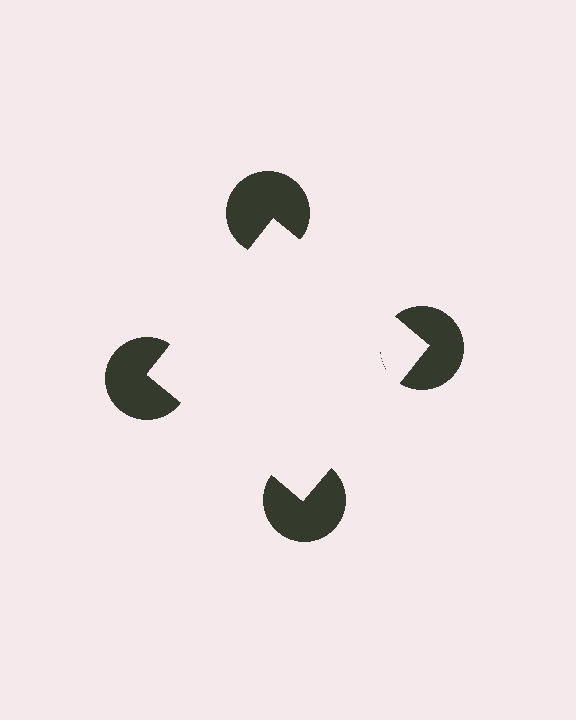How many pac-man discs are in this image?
There are 4 — one at each vertex of the illusory square.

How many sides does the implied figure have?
4 sides.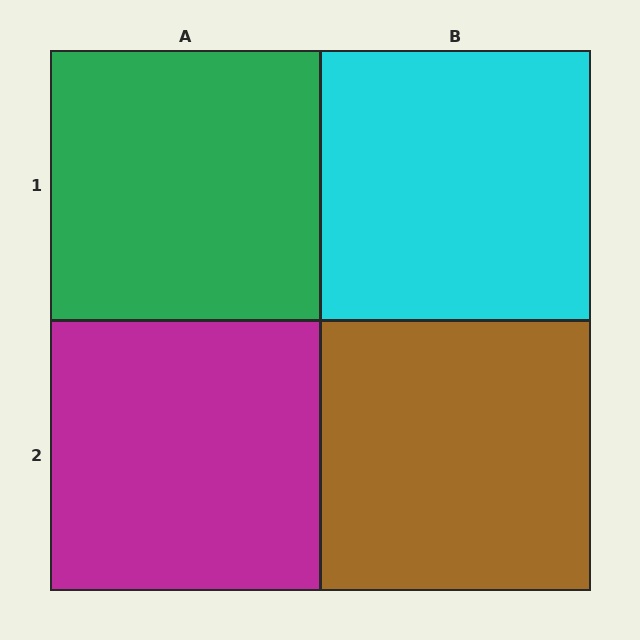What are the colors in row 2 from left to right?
Magenta, brown.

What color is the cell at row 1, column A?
Green.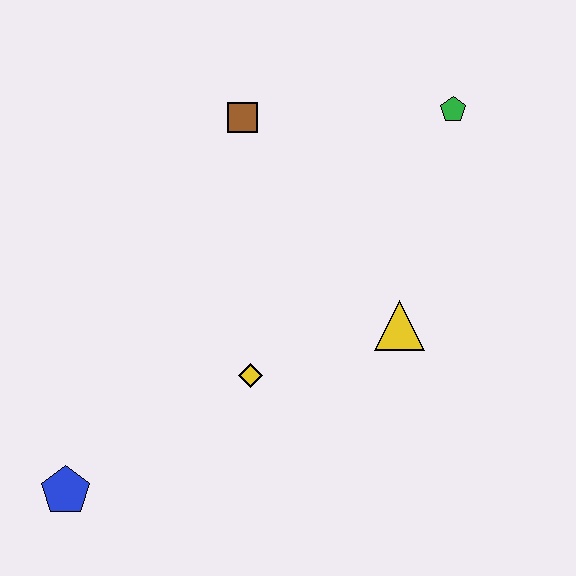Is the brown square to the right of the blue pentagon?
Yes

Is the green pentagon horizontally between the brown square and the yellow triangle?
No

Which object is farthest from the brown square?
The blue pentagon is farthest from the brown square.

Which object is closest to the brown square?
The green pentagon is closest to the brown square.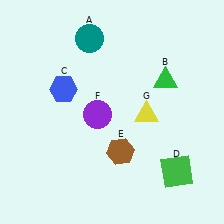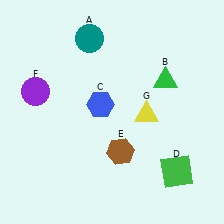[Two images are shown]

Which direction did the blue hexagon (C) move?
The blue hexagon (C) moved right.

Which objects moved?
The objects that moved are: the blue hexagon (C), the purple circle (F).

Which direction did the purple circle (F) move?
The purple circle (F) moved left.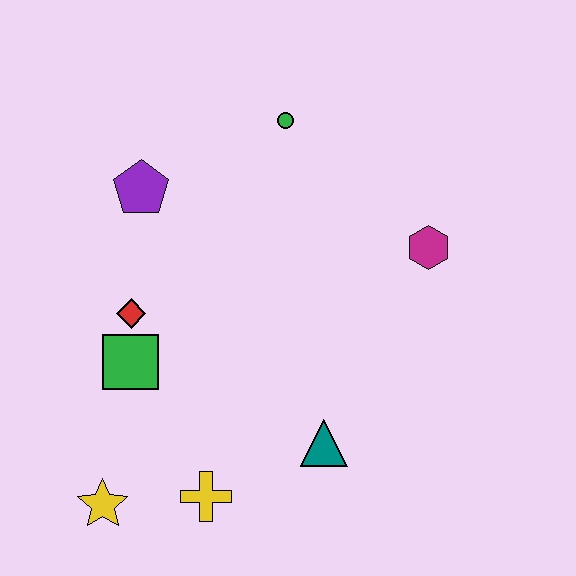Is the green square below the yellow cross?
No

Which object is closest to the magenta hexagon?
The green circle is closest to the magenta hexagon.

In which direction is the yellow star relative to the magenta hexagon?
The yellow star is to the left of the magenta hexagon.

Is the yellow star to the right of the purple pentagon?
No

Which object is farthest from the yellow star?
The green circle is farthest from the yellow star.